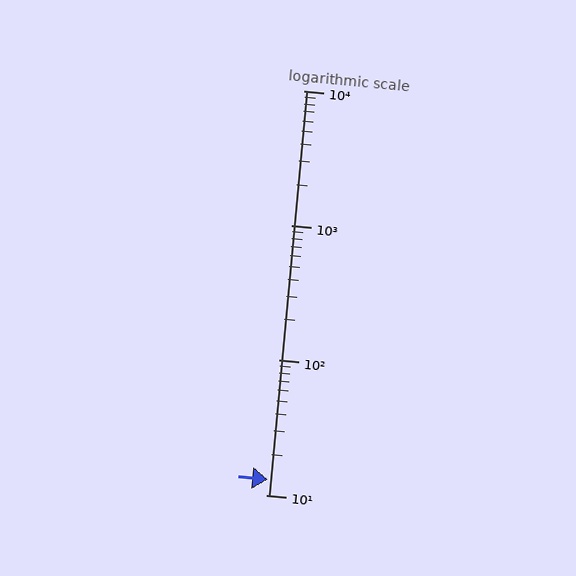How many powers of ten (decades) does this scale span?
The scale spans 3 decades, from 10 to 10000.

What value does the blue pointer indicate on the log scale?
The pointer indicates approximately 13.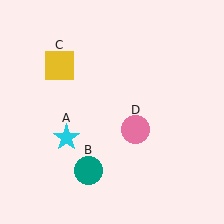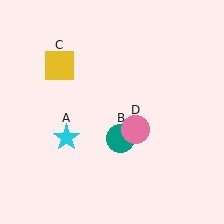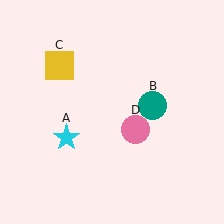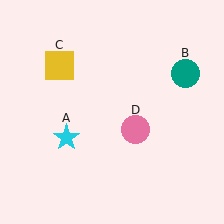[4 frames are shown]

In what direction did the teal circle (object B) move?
The teal circle (object B) moved up and to the right.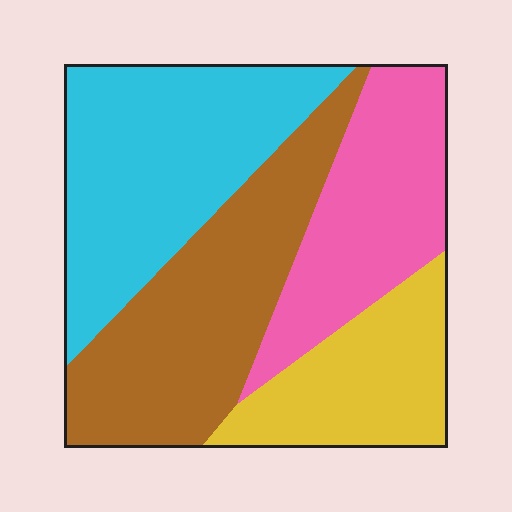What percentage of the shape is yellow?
Yellow takes up about one sixth (1/6) of the shape.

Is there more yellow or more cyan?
Cyan.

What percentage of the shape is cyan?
Cyan covers about 30% of the shape.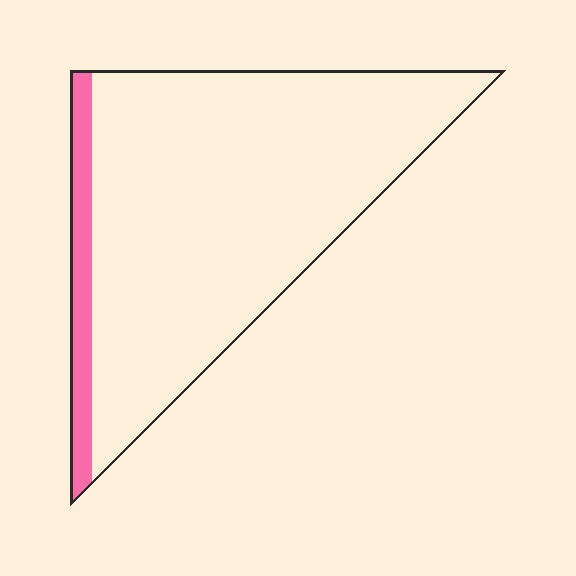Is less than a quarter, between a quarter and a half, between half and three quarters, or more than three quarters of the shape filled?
Less than a quarter.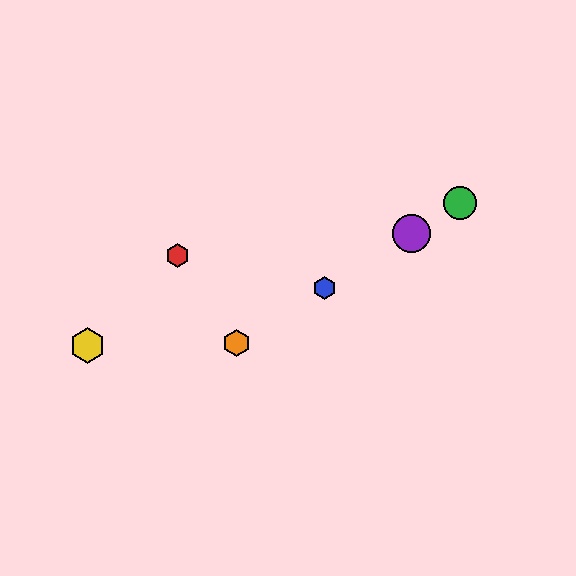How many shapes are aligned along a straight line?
4 shapes (the blue hexagon, the green circle, the purple circle, the orange hexagon) are aligned along a straight line.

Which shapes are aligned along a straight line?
The blue hexagon, the green circle, the purple circle, the orange hexagon are aligned along a straight line.